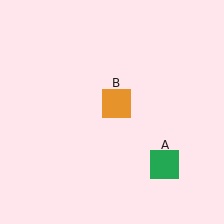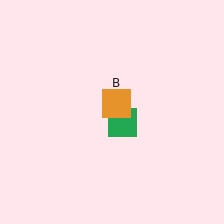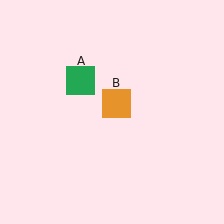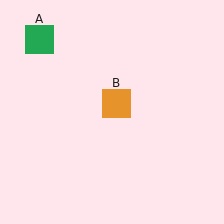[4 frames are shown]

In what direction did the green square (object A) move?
The green square (object A) moved up and to the left.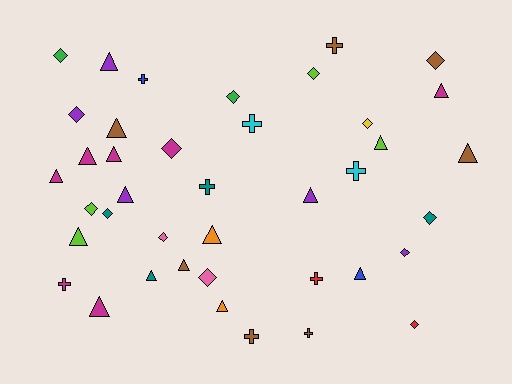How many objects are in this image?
There are 40 objects.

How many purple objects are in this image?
There are 5 purple objects.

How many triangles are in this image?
There are 17 triangles.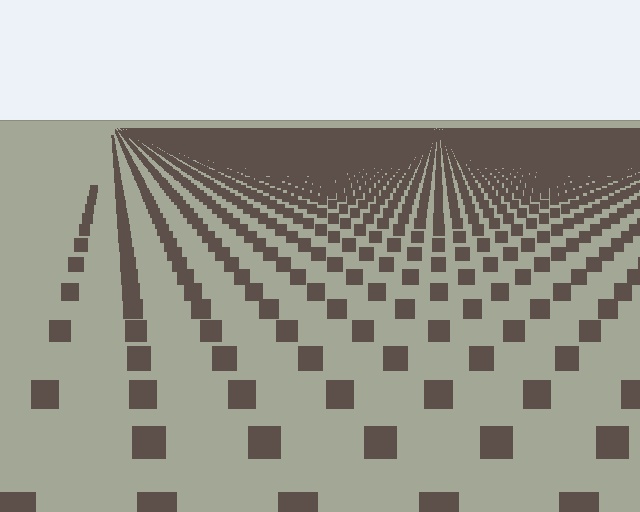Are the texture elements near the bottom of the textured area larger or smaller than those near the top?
Larger. Near the bottom, elements are closer to the viewer and appear at a bigger on-screen size.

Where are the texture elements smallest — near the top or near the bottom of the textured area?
Near the top.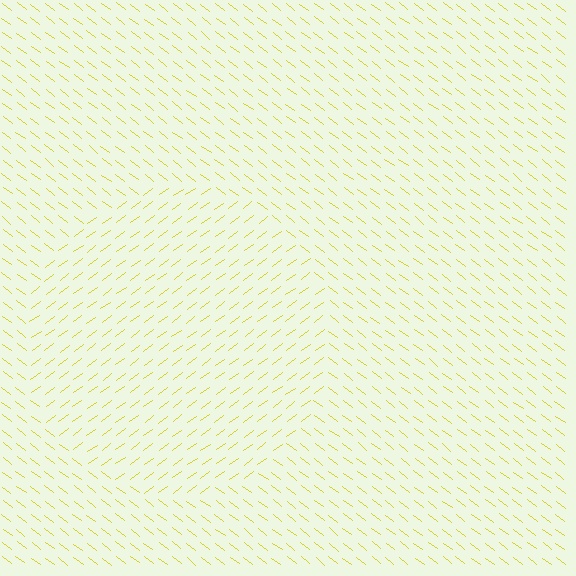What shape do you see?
I see a circle.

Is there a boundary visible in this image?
Yes, there is a texture boundary formed by a change in line orientation.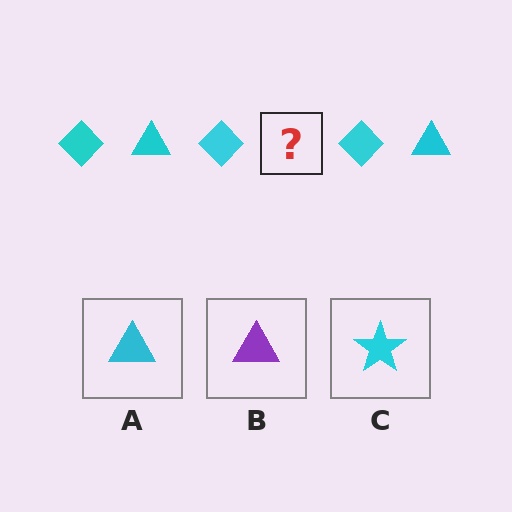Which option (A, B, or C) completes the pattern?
A.